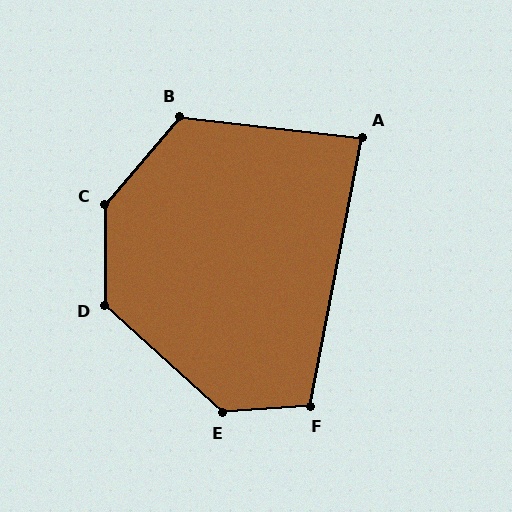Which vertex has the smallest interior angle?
A, at approximately 86 degrees.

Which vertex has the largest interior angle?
C, at approximately 140 degrees.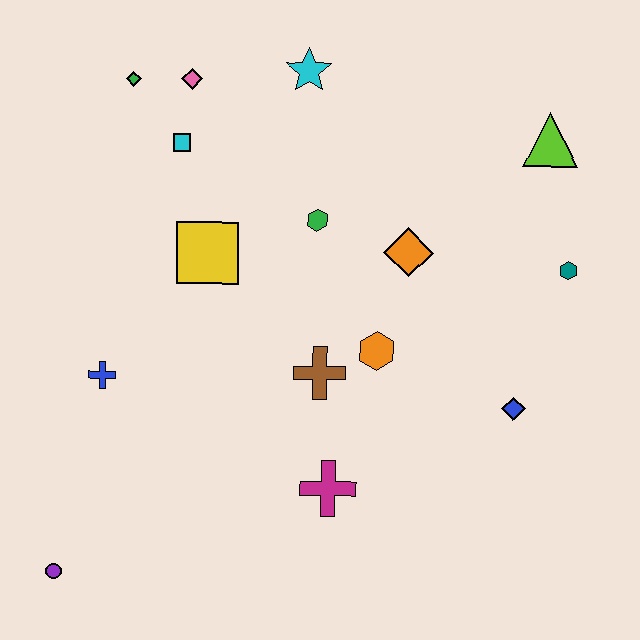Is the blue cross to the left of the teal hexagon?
Yes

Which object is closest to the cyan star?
The pink diamond is closest to the cyan star.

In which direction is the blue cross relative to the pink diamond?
The blue cross is below the pink diamond.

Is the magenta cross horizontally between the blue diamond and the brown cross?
Yes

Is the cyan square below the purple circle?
No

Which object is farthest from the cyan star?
The purple circle is farthest from the cyan star.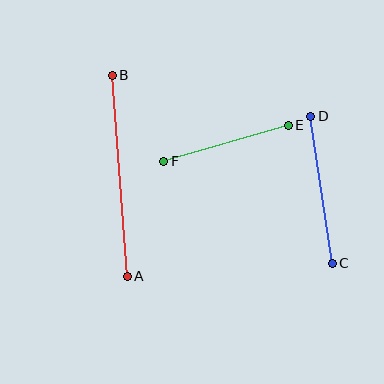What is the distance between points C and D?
The distance is approximately 148 pixels.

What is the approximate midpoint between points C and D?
The midpoint is at approximately (321, 190) pixels.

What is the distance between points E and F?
The distance is approximately 129 pixels.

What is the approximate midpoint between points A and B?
The midpoint is at approximately (120, 176) pixels.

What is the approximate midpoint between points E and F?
The midpoint is at approximately (226, 143) pixels.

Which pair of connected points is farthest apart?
Points A and B are farthest apart.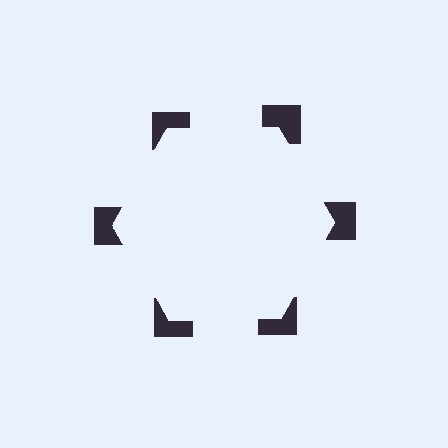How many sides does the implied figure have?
6 sides.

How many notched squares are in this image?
There are 6 — one at each vertex of the illusory hexagon.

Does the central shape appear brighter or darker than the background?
It typically appears slightly brighter than the background, even though no actual brightness change is drawn.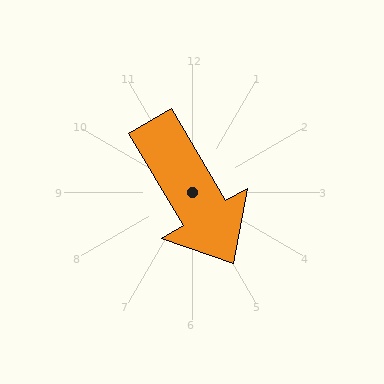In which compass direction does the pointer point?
Southeast.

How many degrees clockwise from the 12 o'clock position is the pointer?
Approximately 149 degrees.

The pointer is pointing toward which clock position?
Roughly 5 o'clock.